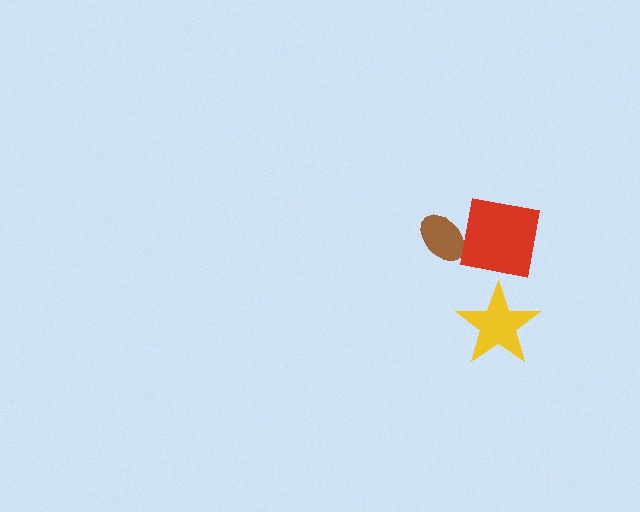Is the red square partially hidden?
No, no other shape covers it.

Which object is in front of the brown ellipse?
The red square is in front of the brown ellipse.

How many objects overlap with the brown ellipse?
1 object overlaps with the brown ellipse.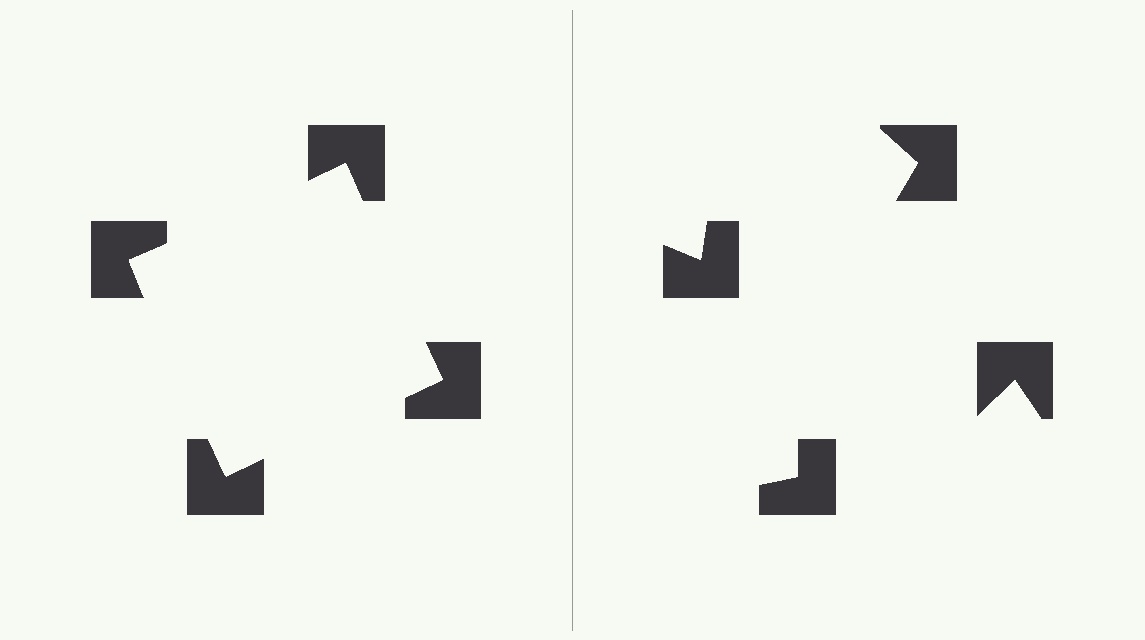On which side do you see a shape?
An illusory square appears on the left side. On the right side the wedge cuts are rotated, so no coherent shape forms.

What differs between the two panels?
The notched squares are positioned identically on both sides; only the wedge orientations differ. On the left they align to a square; on the right they are misaligned.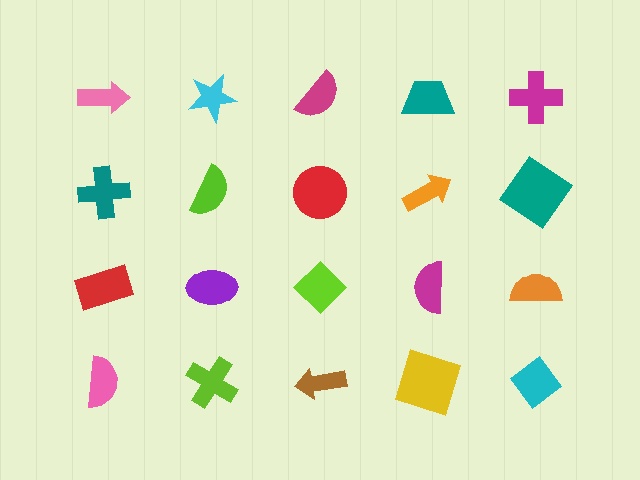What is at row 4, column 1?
A pink semicircle.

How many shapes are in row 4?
5 shapes.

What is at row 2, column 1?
A teal cross.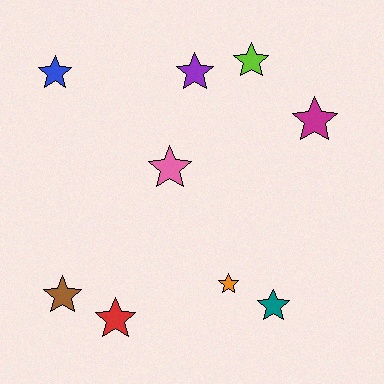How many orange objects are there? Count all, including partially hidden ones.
There is 1 orange object.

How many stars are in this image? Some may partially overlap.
There are 9 stars.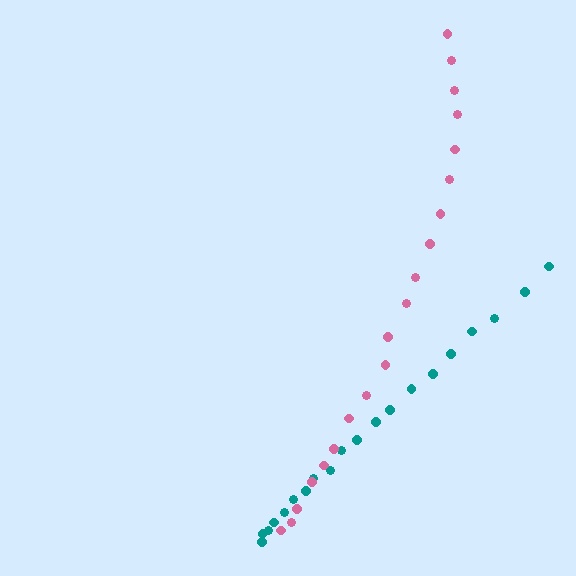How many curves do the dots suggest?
There are 2 distinct paths.